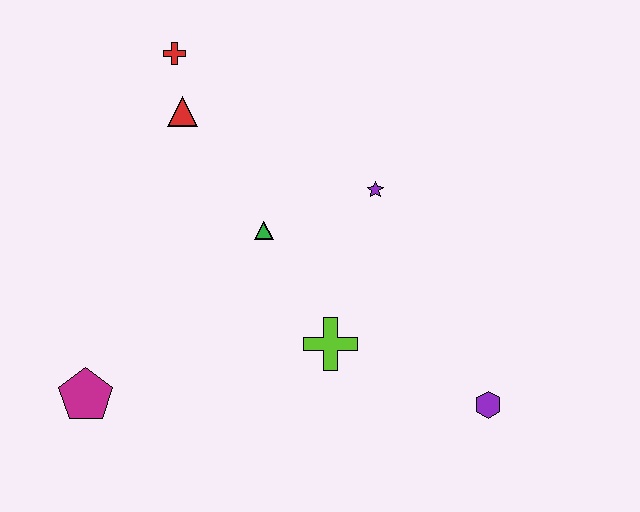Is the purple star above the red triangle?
No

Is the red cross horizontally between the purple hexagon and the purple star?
No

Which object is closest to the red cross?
The red triangle is closest to the red cross.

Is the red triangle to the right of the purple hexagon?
No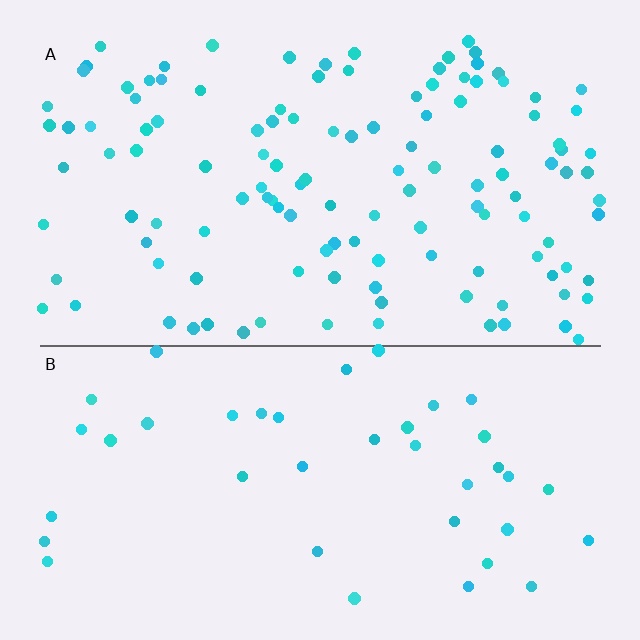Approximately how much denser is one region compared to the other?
Approximately 3.0× — region A over region B.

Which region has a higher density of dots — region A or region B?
A (the top).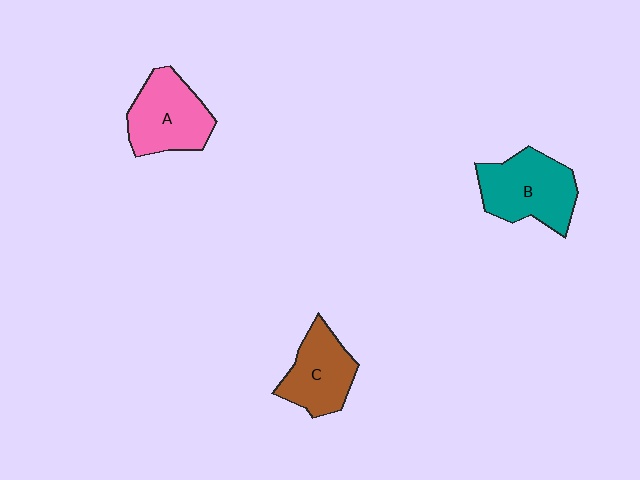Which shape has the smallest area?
Shape C (brown).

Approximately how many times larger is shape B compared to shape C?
Approximately 1.3 times.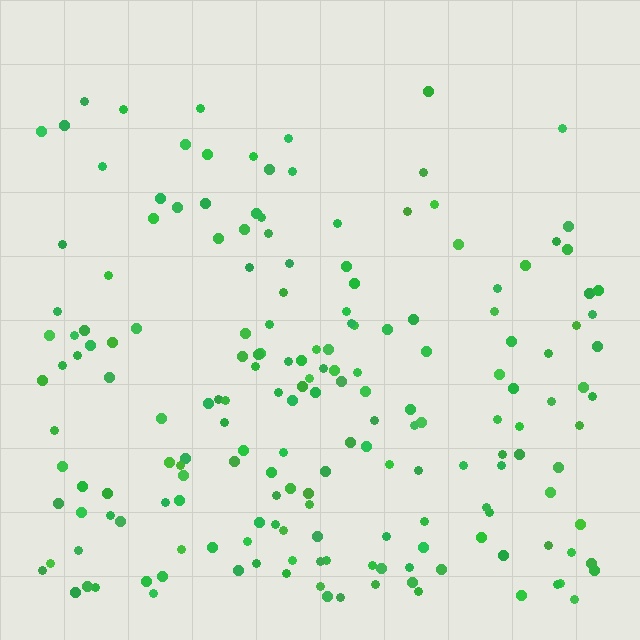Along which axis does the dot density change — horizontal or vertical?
Vertical.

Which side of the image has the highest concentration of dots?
The bottom.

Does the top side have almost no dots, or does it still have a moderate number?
Still a moderate number, just noticeably fewer than the bottom.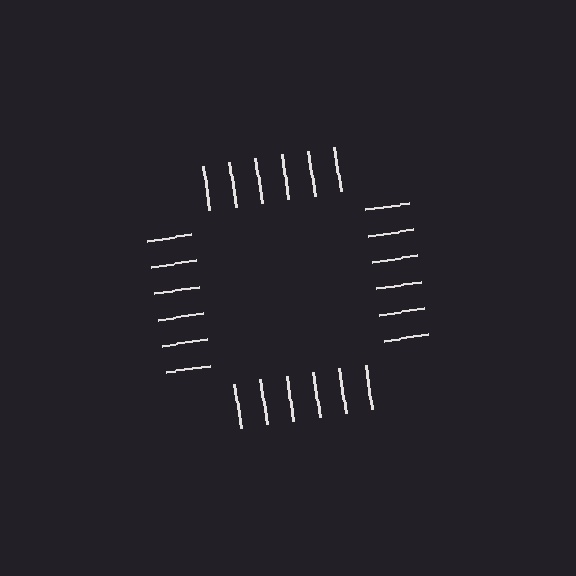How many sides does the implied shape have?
4 sides — the line-ends trace a square.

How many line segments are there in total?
24 — 6 along each of the 4 edges.